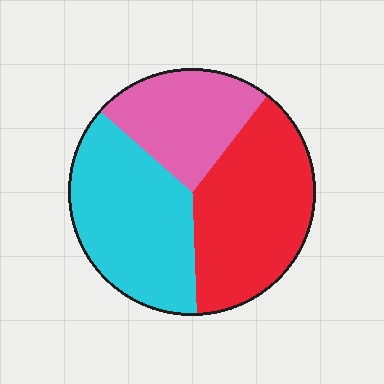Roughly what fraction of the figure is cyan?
Cyan takes up about three eighths (3/8) of the figure.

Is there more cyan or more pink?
Cyan.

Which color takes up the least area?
Pink, at roughly 25%.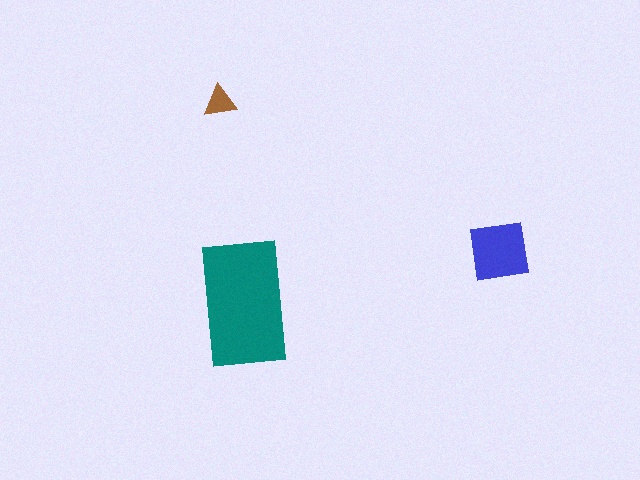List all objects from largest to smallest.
The teal rectangle, the blue square, the brown triangle.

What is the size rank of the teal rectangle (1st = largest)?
1st.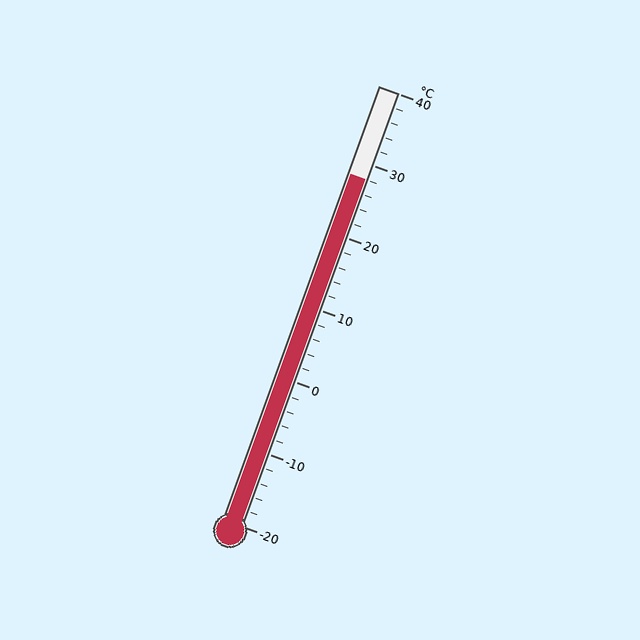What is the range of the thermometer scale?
The thermometer scale ranges from -20°C to 40°C.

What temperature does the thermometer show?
The thermometer shows approximately 28°C.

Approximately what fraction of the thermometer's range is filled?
The thermometer is filled to approximately 80% of its range.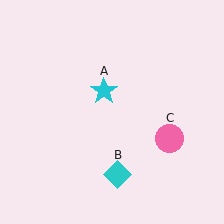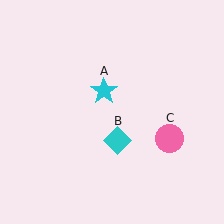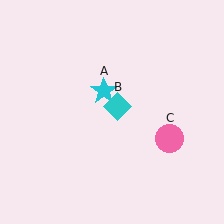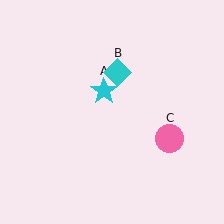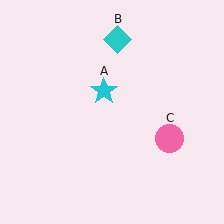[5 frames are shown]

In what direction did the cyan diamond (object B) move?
The cyan diamond (object B) moved up.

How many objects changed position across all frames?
1 object changed position: cyan diamond (object B).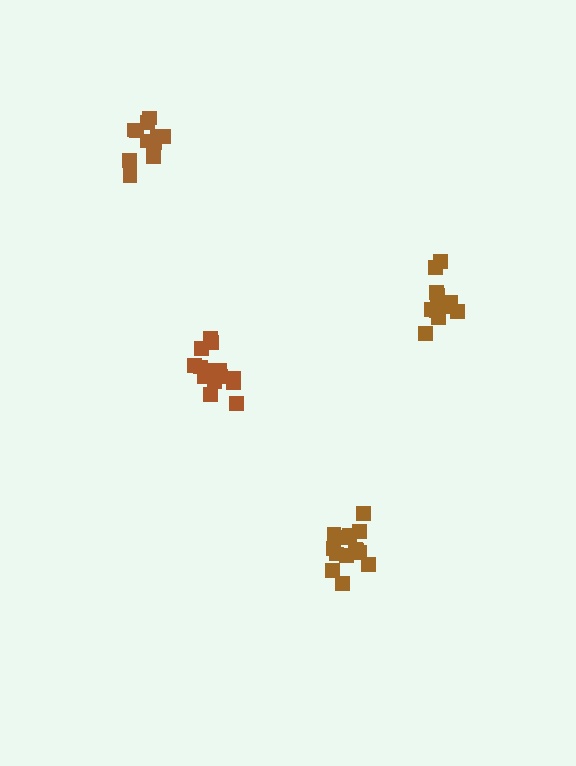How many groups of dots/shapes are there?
There are 4 groups.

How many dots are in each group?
Group 1: 14 dots, Group 2: 12 dots, Group 3: 12 dots, Group 4: 14 dots (52 total).